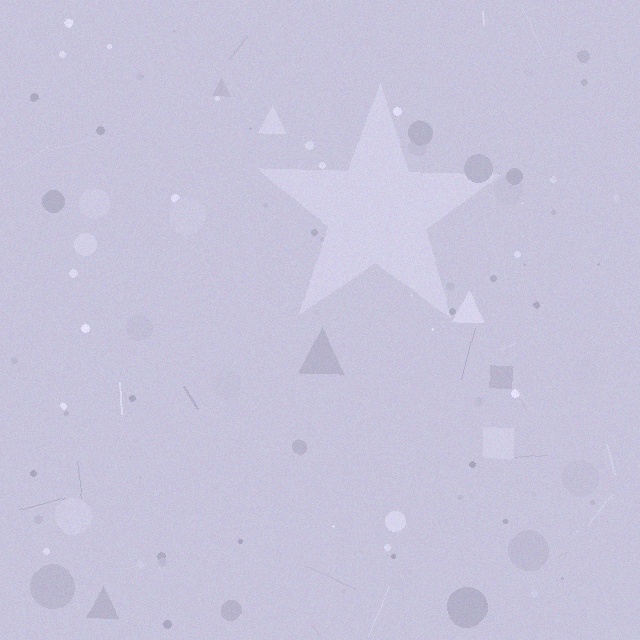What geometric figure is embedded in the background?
A star is embedded in the background.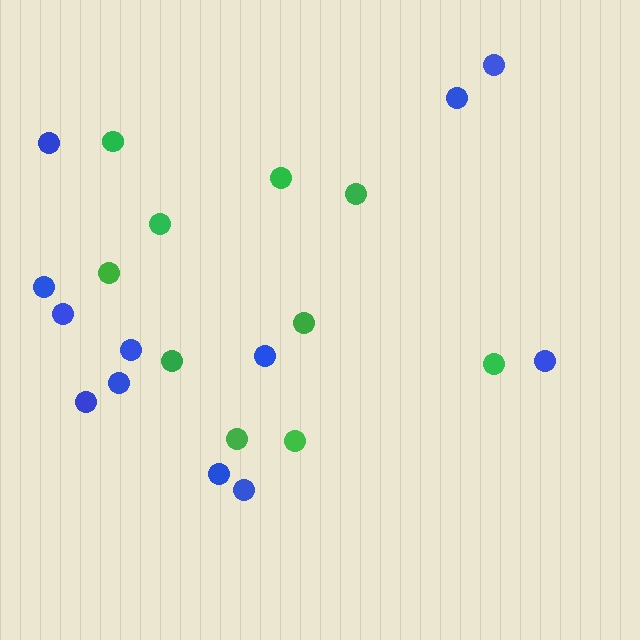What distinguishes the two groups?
There are 2 groups: one group of blue circles (12) and one group of green circles (10).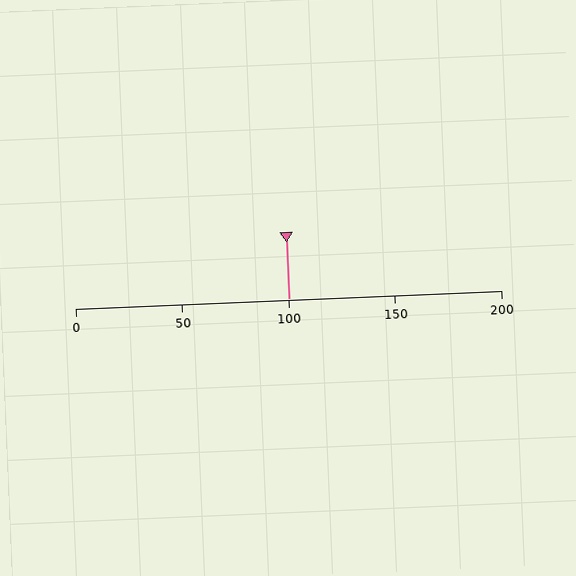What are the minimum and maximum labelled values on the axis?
The axis runs from 0 to 200.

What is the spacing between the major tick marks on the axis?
The major ticks are spaced 50 apart.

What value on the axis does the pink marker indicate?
The marker indicates approximately 100.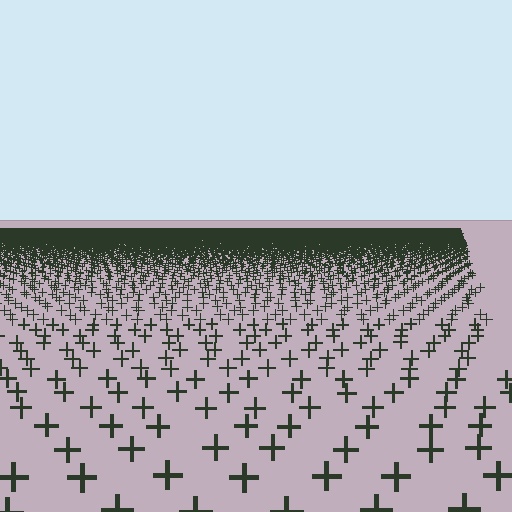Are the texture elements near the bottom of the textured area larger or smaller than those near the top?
Larger. Near the bottom, elements are closer to the viewer and appear at a bigger on-screen size.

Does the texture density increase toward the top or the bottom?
Density increases toward the top.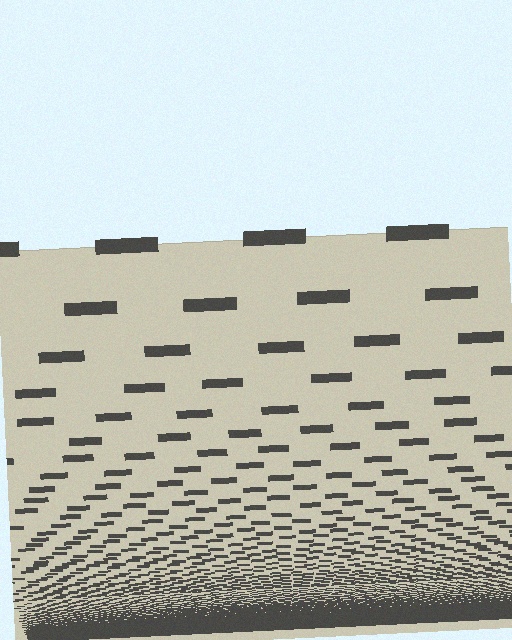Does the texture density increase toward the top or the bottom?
Density increases toward the bottom.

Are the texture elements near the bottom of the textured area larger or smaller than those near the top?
Smaller. The gradient is inverted — elements near the bottom are smaller and denser.